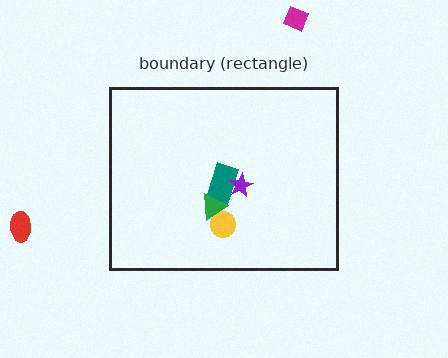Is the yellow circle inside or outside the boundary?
Inside.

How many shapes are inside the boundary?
4 inside, 2 outside.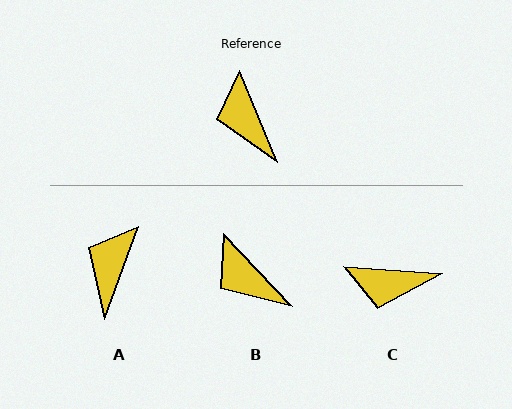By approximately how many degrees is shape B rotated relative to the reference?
Approximately 21 degrees counter-clockwise.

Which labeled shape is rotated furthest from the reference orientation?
C, about 63 degrees away.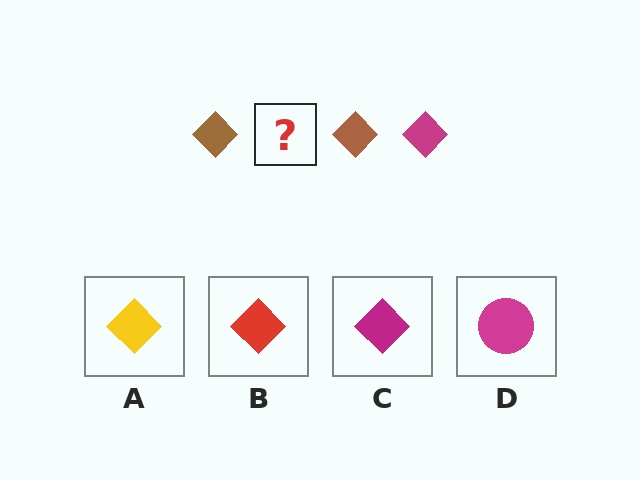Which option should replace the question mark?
Option C.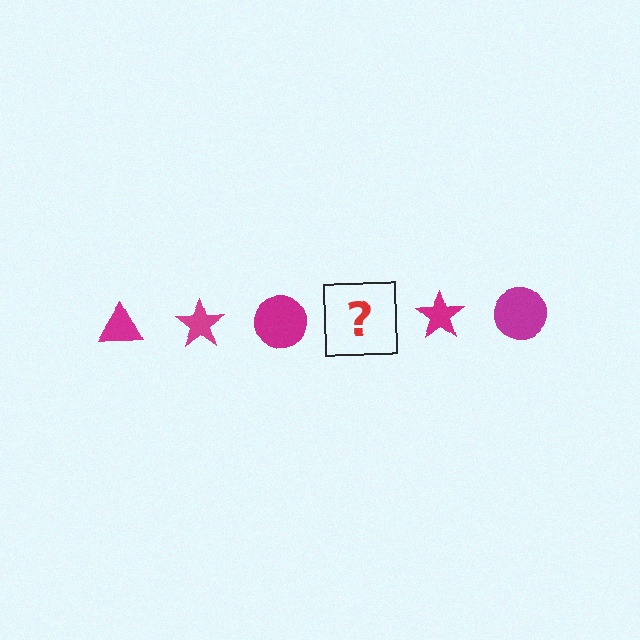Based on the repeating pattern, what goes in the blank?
The blank should be a magenta triangle.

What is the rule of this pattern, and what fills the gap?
The rule is that the pattern cycles through triangle, star, circle shapes in magenta. The gap should be filled with a magenta triangle.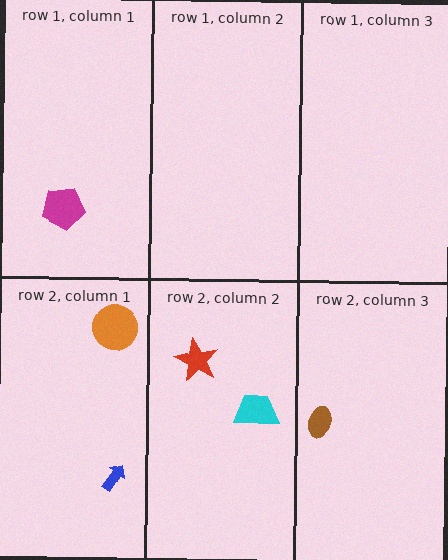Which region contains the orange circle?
The row 2, column 1 region.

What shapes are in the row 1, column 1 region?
The magenta pentagon.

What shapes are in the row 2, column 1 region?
The orange circle, the blue arrow.